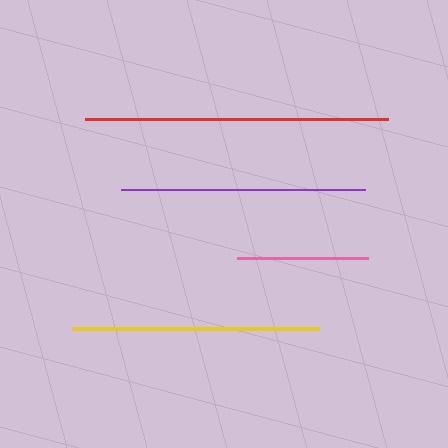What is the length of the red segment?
The red segment is approximately 303 pixels long.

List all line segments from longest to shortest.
From longest to shortest: red, yellow, purple, pink.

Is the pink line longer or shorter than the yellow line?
The yellow line is longer than the pink line.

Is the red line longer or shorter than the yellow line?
The red line is longer than the yellow line.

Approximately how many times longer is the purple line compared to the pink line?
The purple line is approximately 1.9 times the length of the pink line.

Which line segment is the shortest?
The pink line is the shortest at approximately 131 pixels.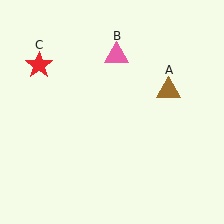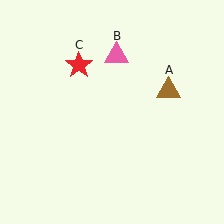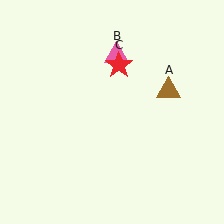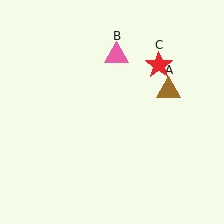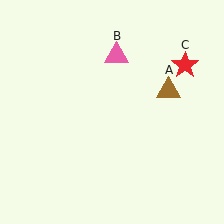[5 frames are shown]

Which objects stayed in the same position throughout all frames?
Brown triangle (object A) and pink triangle (object B) remained stationary.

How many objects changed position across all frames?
1 object changed position: red star (object C).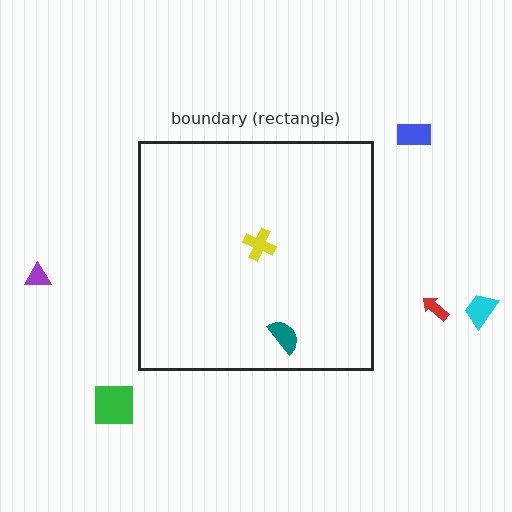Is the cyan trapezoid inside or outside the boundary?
Outside.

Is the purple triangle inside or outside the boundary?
Outside.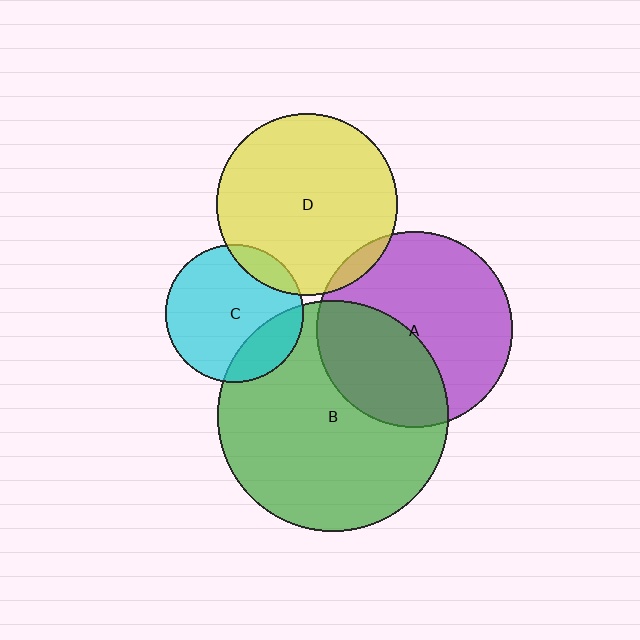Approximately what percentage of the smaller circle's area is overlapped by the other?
Approximately 10%.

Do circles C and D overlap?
Yes.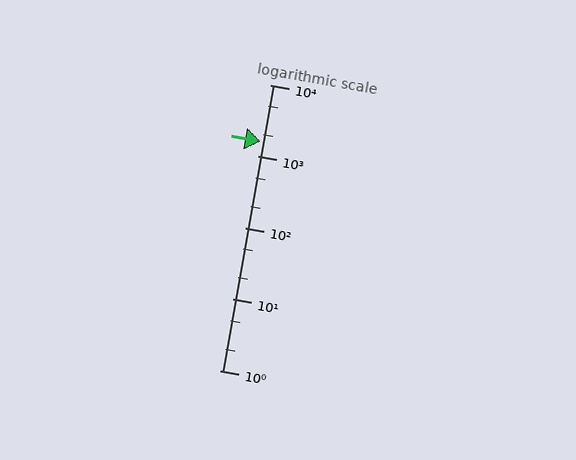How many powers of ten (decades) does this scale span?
The scale spans 4 decades, from 1 to 10000.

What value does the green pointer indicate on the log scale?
The pointer indicates approximately 1600.